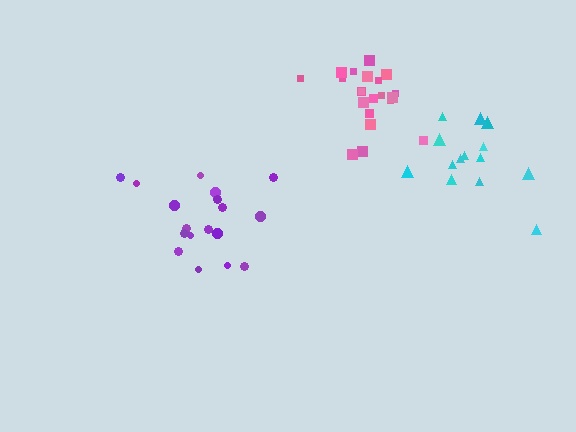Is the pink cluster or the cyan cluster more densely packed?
Pink.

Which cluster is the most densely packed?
Pink.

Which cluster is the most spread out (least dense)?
Purple.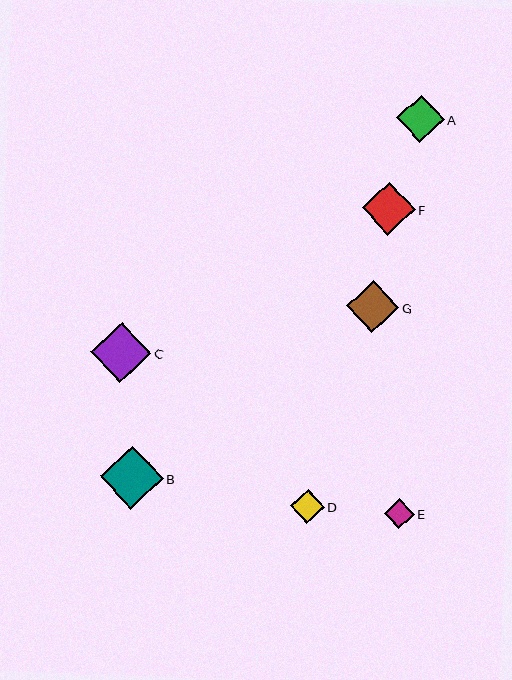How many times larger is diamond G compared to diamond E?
Diamond G is approximately 1.7 times the size of diamond E.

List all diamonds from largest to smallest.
From largest to smallest: B, C, F, G, A, D, E.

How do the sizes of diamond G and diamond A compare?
Diamond G and diamond A are approximately the same size.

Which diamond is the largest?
Diamond B is the largest with a size of approximately 63 pixels.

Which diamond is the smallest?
Diamond E is the smallest with a size of approximately 30 pixels.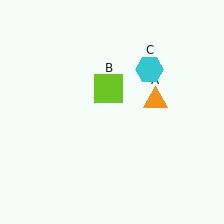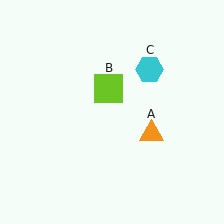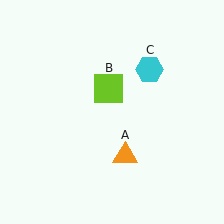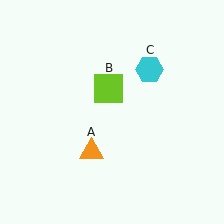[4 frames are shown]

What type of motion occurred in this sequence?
The orange triangle (object A) rotated clockwise around the center of the scene.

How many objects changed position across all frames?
1 object changed position: orange triangle (object A).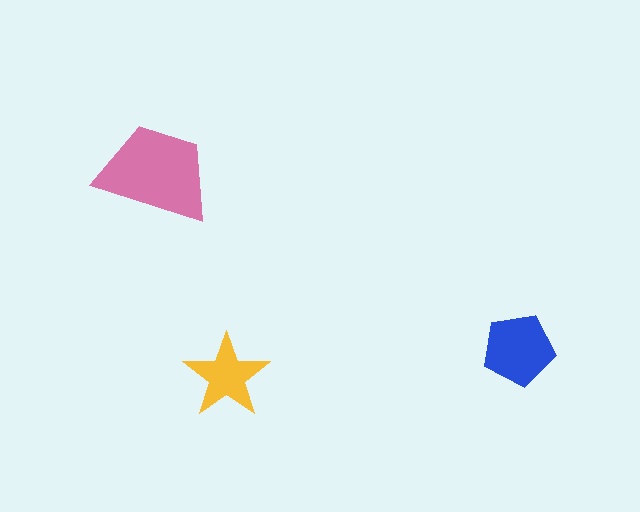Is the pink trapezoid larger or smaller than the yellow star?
Larger.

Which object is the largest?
The pink trapezoid.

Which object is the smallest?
The yellow star.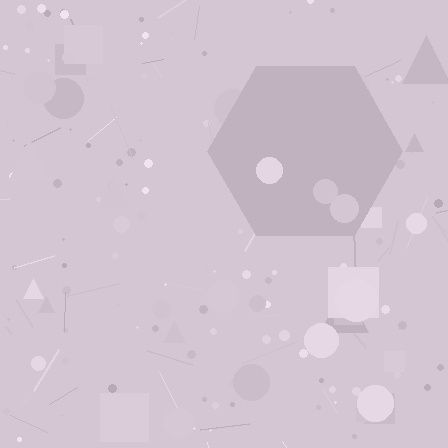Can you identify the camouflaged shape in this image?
The camouflaged shape is a hexagon.